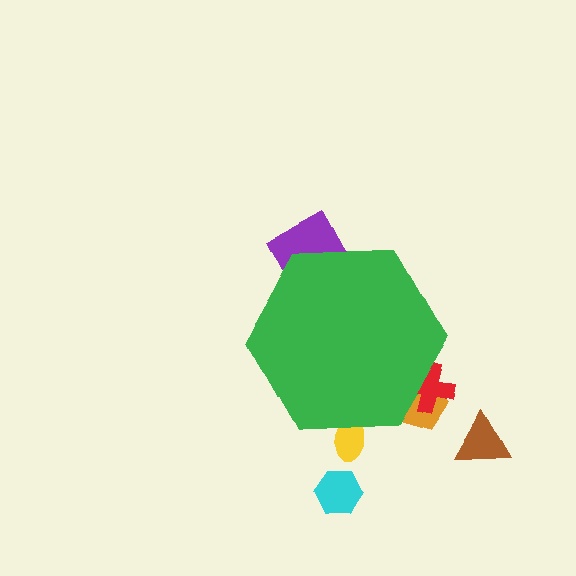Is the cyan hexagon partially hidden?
No, the cyan hexagon is fully visible.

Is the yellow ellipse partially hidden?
Yes, the yellow ellipse is partially hidden behind the green hexagon.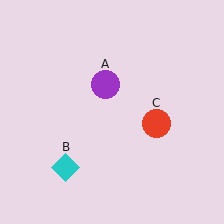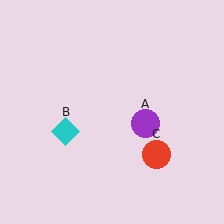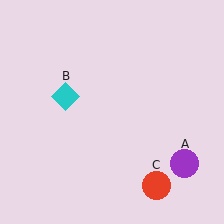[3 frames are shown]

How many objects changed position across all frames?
3 objects changed position: purple circle (object A), cyan diamond (object B), red circle (object C).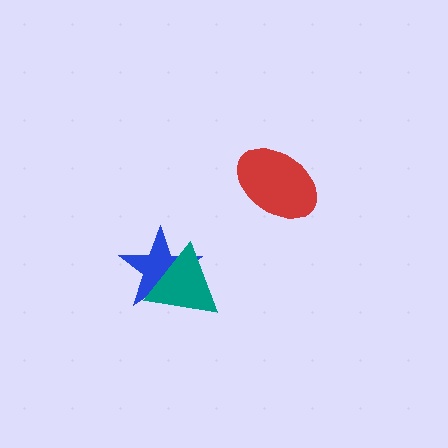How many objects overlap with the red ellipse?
0 objects overlap with the red ellipse.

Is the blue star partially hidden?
Yes, it is partially covered by another shape.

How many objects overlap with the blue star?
1 object overlaps with the blue star.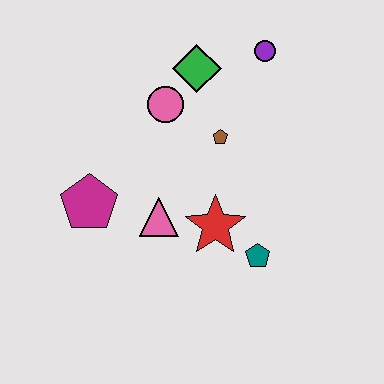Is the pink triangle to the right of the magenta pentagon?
Yes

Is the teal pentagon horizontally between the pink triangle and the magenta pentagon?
No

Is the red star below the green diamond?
Yes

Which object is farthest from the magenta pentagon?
The purple circle is farthest from the magenta pentagon.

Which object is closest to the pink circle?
The green diamond is closest to the pink circle.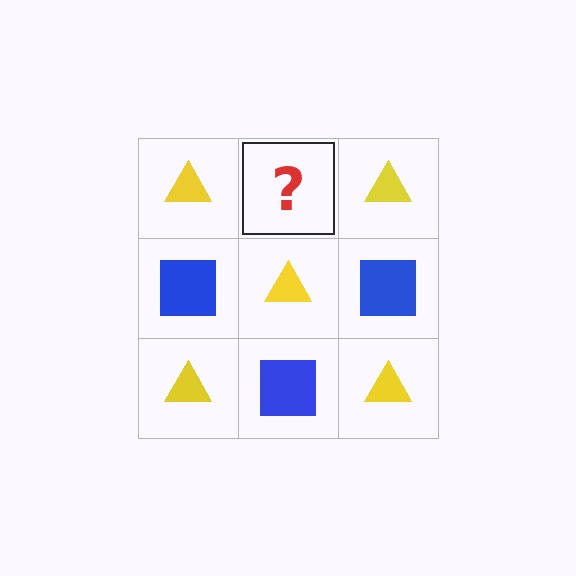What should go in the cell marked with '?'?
The missing cell should contain a blue square.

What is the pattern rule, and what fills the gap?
The rule is that it alternates yellow triangle and blue square in a checkerboard pattern. The gap should be filled with a blue square.